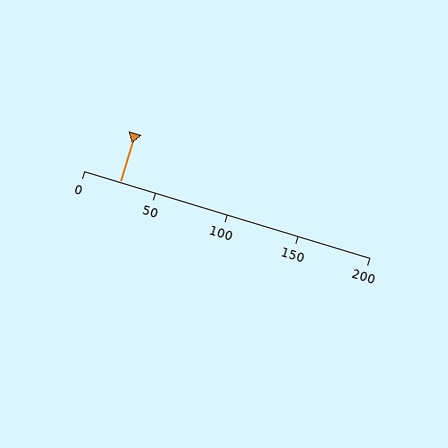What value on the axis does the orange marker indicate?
The marker indicates approximately 25.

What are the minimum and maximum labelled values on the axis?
The axis runs from 0 to 200.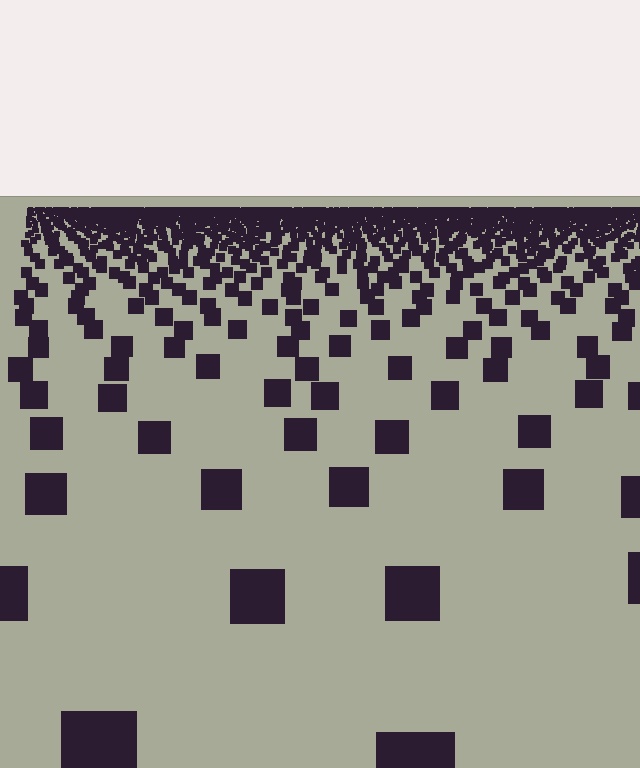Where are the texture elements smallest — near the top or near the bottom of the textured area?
Near the top.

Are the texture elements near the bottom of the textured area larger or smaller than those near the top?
Larger. Near the bottom, elements are closer to the viewer and appear at a bigger on-screen size.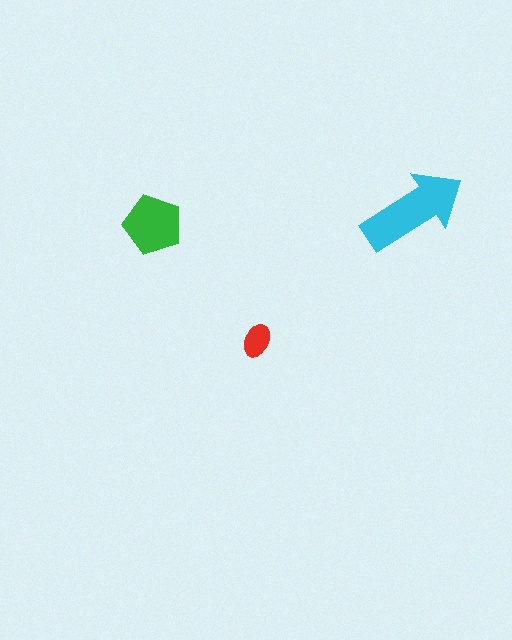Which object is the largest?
The cyan arrow.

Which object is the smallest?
The red ellipse.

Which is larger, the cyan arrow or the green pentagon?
The cyan arrow.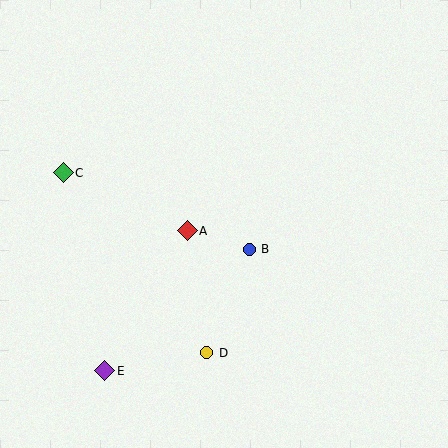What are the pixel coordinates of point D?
Point D is at (207, 353).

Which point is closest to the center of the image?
Point B at (249, 249) is closest to the center.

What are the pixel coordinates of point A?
Point A is at (187, 231).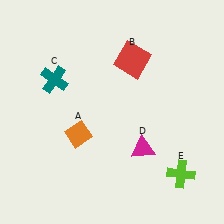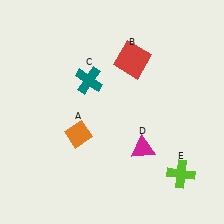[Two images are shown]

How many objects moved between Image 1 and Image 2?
1 object moved between the two images.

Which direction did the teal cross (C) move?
The teal cross (C) moved right.